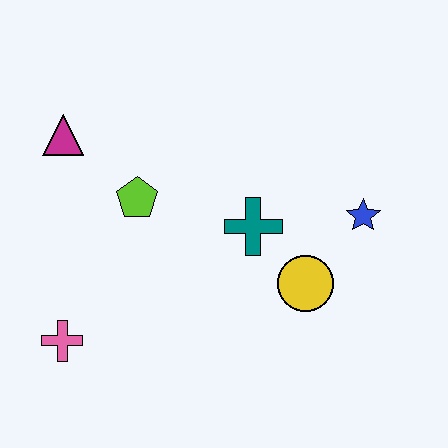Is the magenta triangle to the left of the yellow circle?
Yes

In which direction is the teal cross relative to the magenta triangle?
The teal cross is to the right of the magenta triangle.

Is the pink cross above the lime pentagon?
No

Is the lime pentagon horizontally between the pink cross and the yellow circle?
Yes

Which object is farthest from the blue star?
The pink cross is farthest from the blue star.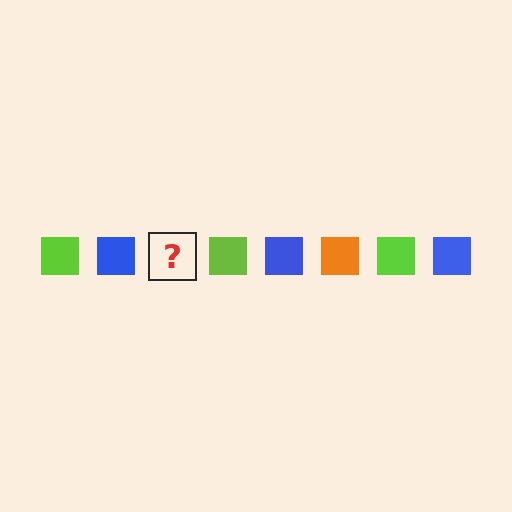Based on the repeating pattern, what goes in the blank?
The blank should be an orange square.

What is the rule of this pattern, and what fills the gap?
The rule is that the pattern cycles through lime, blue, orange squares. The gap should be filled with an orange square.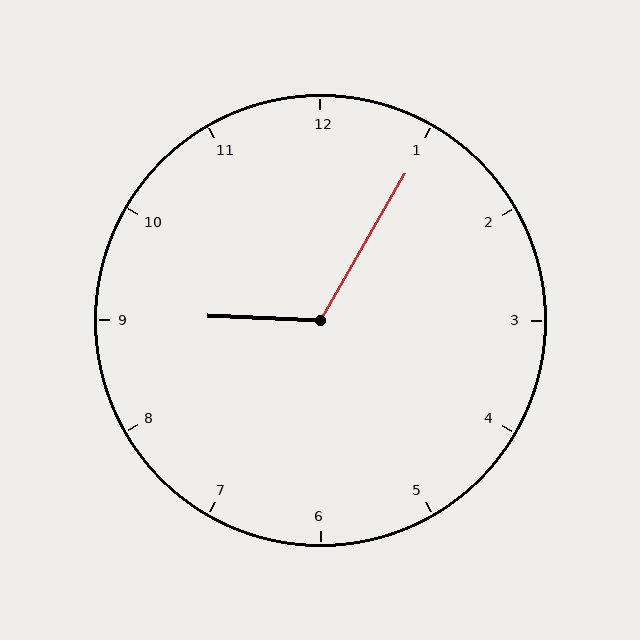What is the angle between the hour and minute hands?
Approximately 118 degrees.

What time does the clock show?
9:05.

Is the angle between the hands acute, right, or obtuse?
It is obtuse.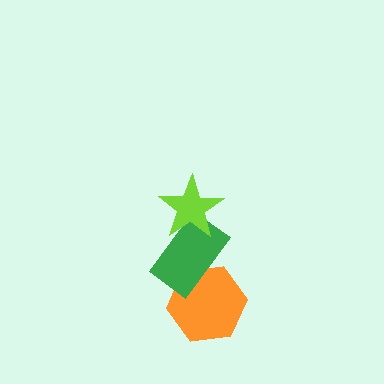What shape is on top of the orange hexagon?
The green rectangle is on top of the orange hexagon.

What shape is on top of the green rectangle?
The lime star is on top of the green rectangle.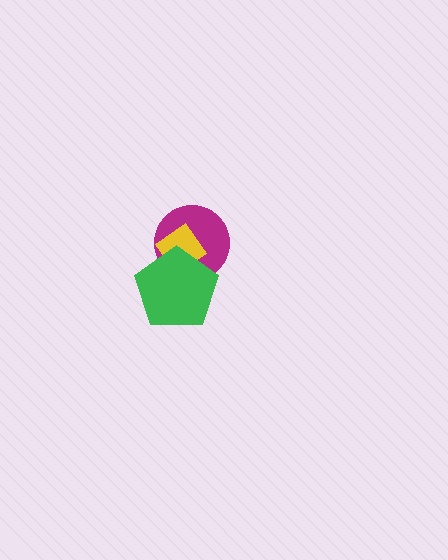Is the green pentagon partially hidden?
No, no other shape covers it.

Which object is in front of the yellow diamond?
The green pentagon is in front of the yellow diamond.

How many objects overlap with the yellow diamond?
2 objects overlap with the yellow diamond.